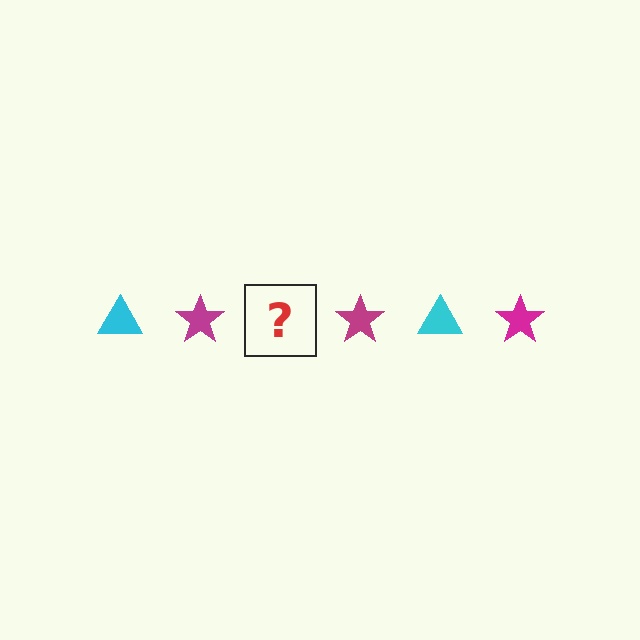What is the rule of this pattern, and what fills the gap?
The rule is that the pattern alternates between cyan triangle and magenta star. The gap should be filled with a cyan triangle.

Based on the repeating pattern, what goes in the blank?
The blank should be a cyan triangle.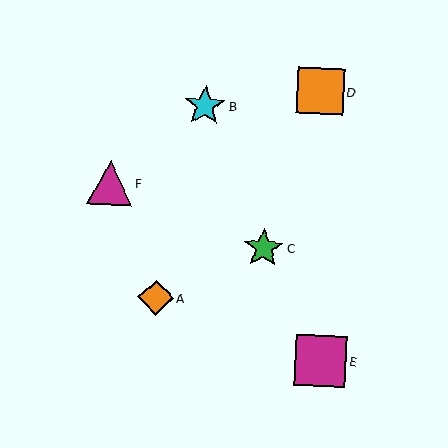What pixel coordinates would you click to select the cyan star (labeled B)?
Click at (205, 106) to select the cyan star B.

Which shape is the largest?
The magenta square (labeled E) is the largest.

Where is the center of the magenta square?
The center of the magenta square is at (321, 361).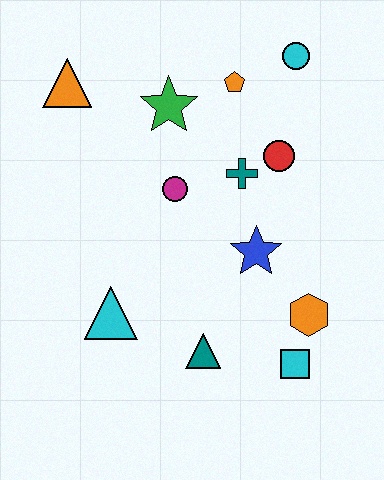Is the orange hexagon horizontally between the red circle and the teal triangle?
No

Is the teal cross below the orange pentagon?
Yes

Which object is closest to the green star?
The orange pentagon is closest to the green star.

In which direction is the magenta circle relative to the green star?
The magenta circle is below the green star.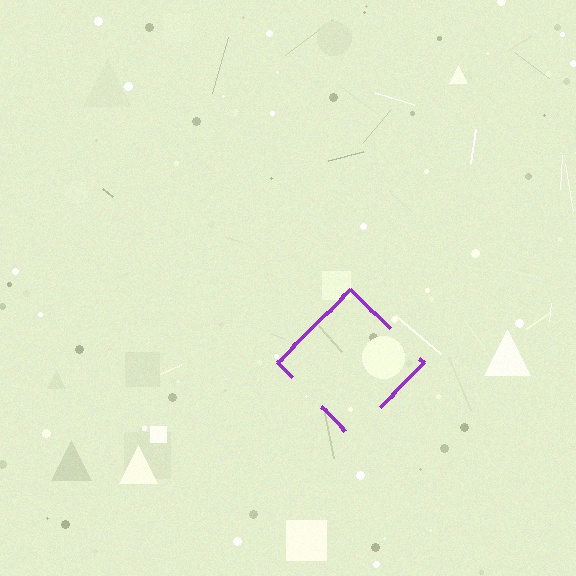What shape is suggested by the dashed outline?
The dashed outline suggests a diamond.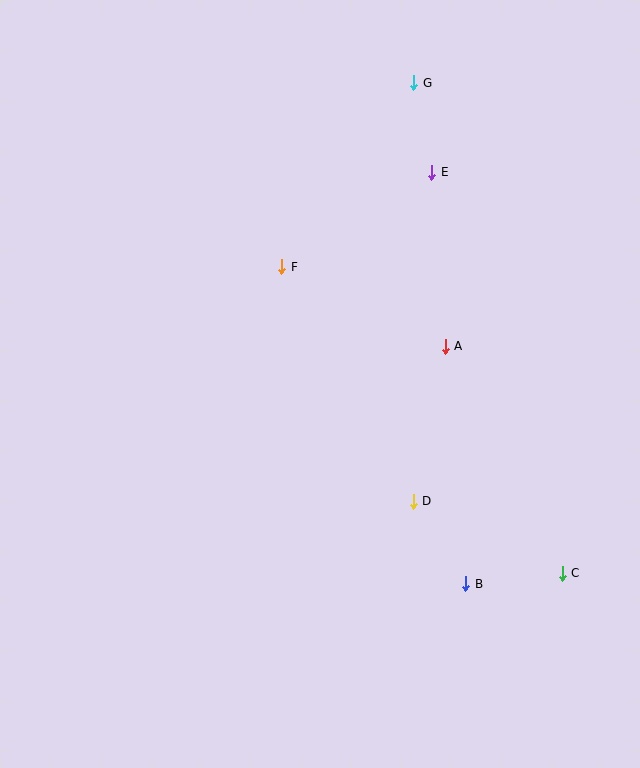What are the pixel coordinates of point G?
Point G is at (414, 83).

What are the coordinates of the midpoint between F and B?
The midpoint between F and B is at (374, 425).